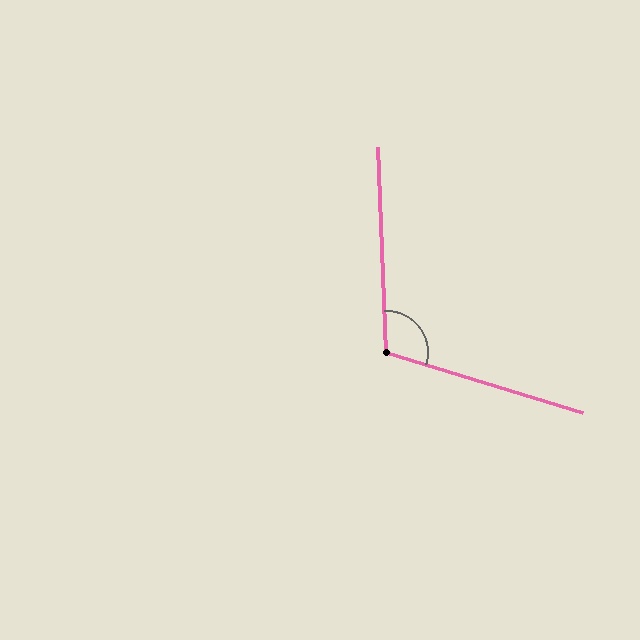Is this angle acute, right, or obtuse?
It is obtuse.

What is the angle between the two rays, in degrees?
Approximately 109 degrees.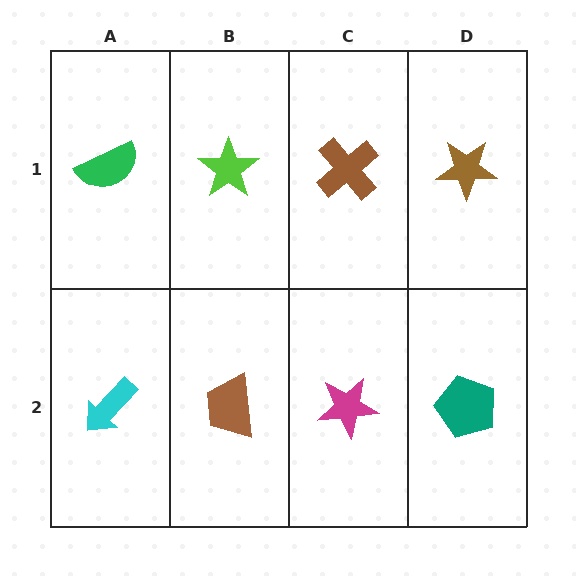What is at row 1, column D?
A brown star.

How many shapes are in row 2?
4 shapes.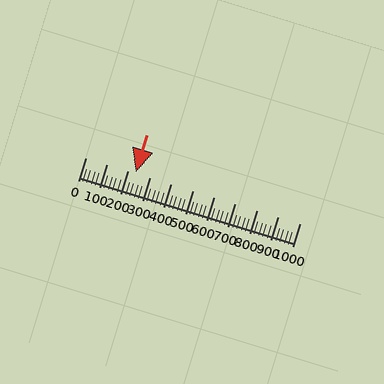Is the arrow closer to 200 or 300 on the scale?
The arrow is closer to 200.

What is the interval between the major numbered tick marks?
The major tick marks are spaced 100 units apart.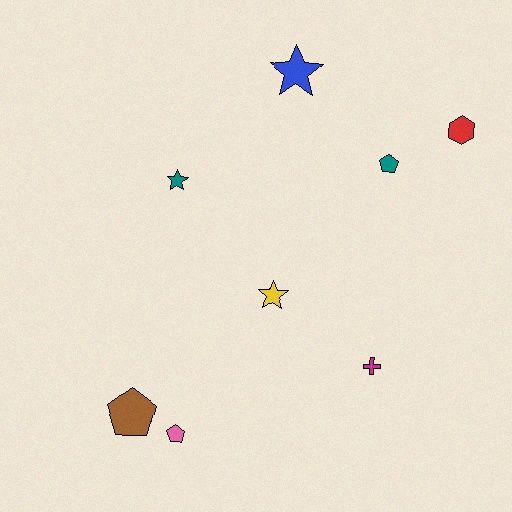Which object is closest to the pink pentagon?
The brown pentagon is closest to the pink pentagon.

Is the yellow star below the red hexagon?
Yes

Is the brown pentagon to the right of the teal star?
No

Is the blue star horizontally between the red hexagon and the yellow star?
Yes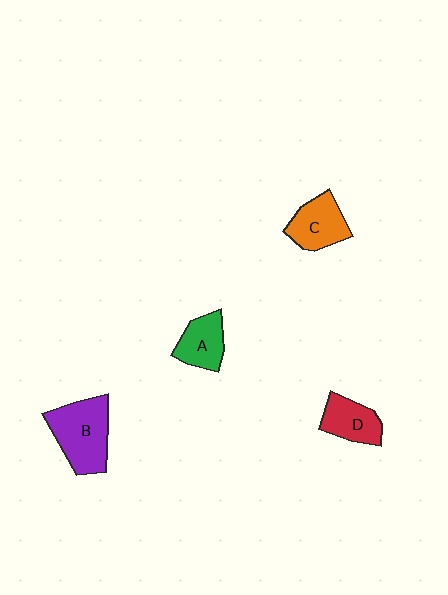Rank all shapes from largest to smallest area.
From largest to smallest: B (purple), C (orange), D (red), A (green).